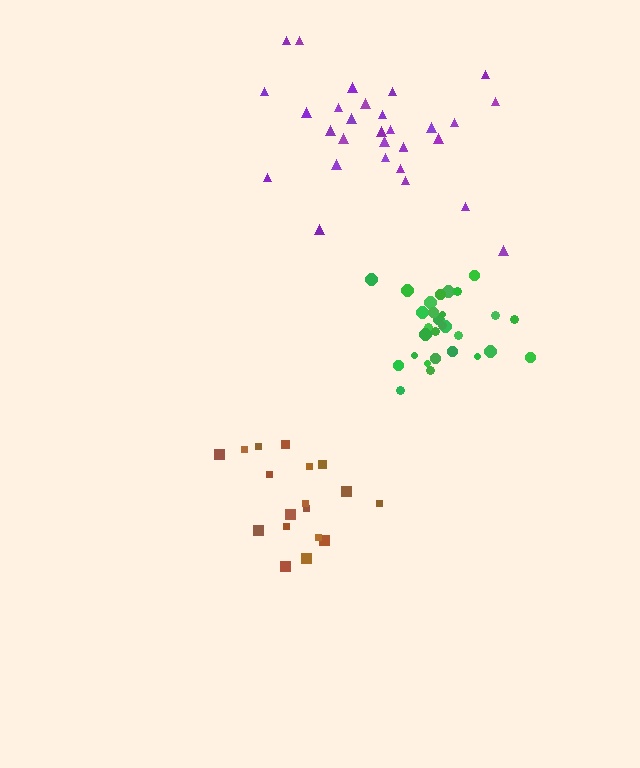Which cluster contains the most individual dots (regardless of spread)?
Purple (30).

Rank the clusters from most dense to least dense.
green, brown, purple.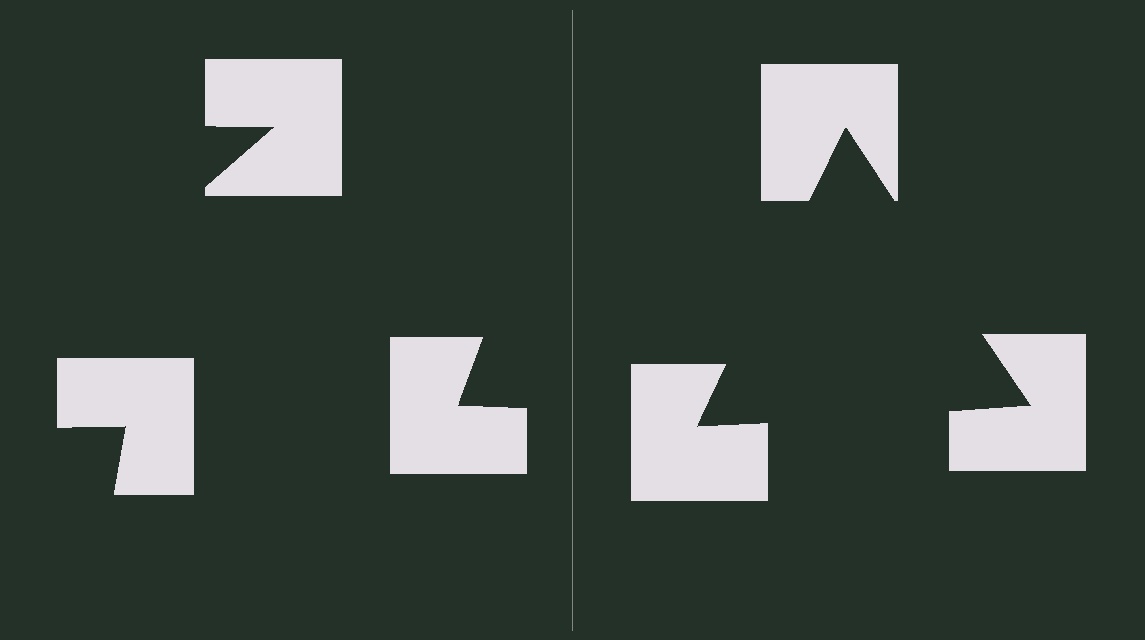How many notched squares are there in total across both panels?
6 — 3 on each side.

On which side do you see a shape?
An illusory triangle appears on the right side. On the left side the wedge cuts are rotated, so no coherent shape forms.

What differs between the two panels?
The notched squares are positioned identically on both sides; only the wedge orientations differ. On the right they align to a triangle; on the left they are misaligned.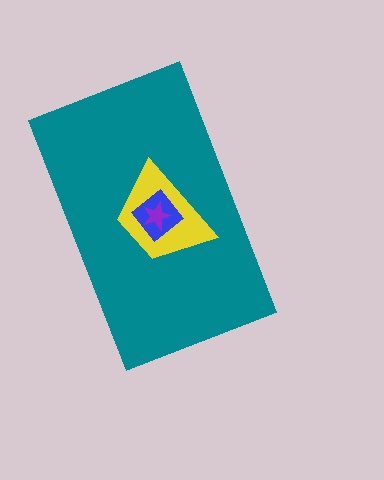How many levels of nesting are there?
4.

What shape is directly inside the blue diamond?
The purple star.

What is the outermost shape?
The teal rectangle.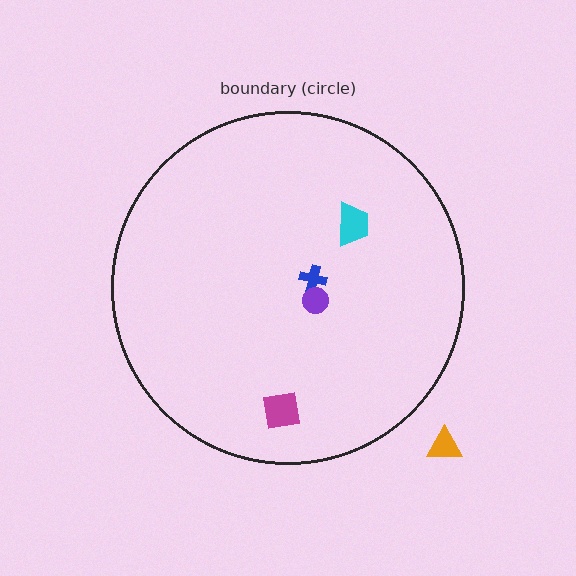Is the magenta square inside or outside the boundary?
Inside.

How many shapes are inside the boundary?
4 inside, 1 outside.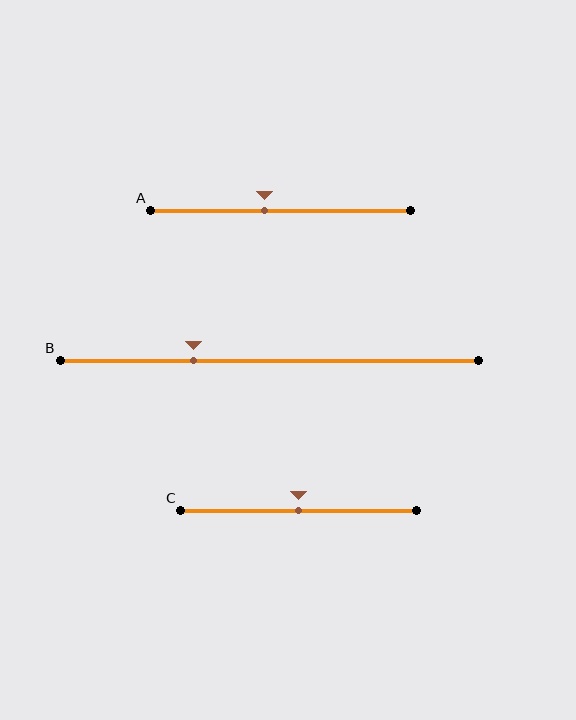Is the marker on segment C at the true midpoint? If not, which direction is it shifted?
Yes, the marker on segment C is at the true midpoint.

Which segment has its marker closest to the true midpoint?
Segment C has its marker closest to the true midpoint.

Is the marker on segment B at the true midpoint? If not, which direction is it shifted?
No, the marker on segment B is shifted to the left by about 18% of the segment length.